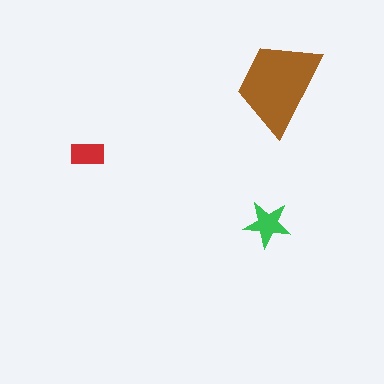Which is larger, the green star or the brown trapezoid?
The brown trapezoid.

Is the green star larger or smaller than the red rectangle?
Larger.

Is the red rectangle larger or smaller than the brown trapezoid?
Smaller.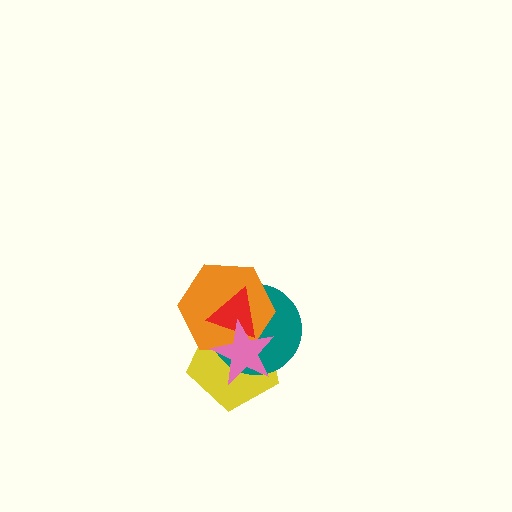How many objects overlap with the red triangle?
4 objects overlap with the red triangle.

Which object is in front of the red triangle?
The pink star is in front of the red triangle.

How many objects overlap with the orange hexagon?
4 objects overlap with the orange hexagon.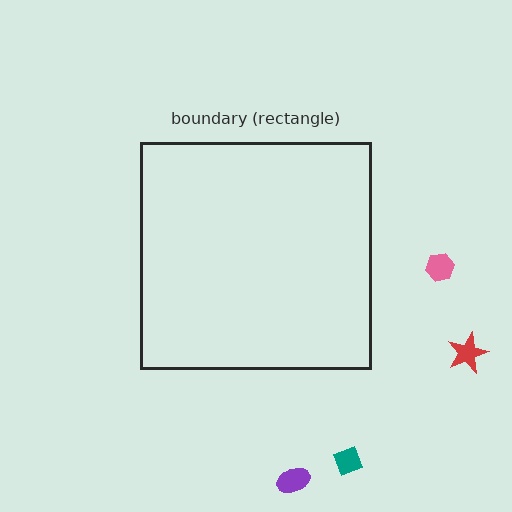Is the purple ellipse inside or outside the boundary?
Outside.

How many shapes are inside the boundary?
0 inside, 4 outside.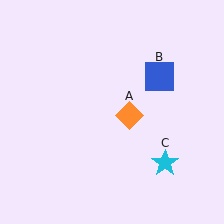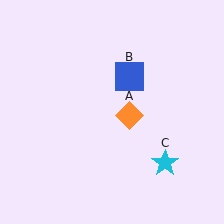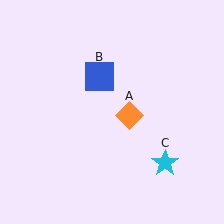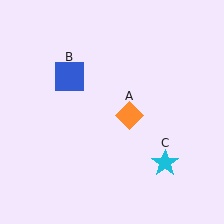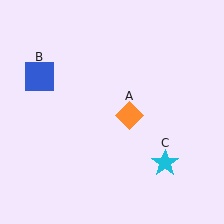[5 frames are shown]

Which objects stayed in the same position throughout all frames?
Orange diamond (object A) and cyan star (object C) remained stationary.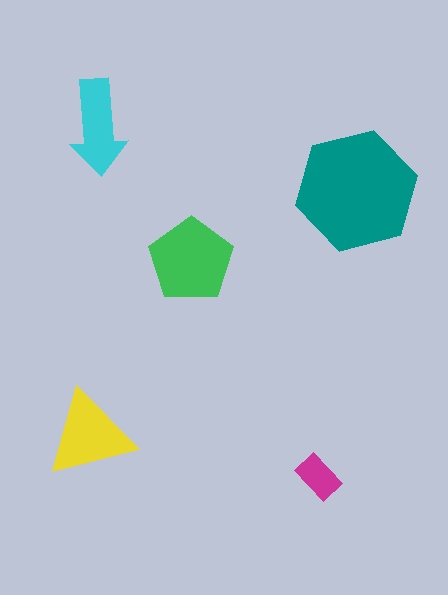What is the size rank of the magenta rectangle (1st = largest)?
5th.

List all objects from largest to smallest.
The teal hexagon, the green pentagon, the yellow triangle, the cyan arrow, the magenta rectangle.